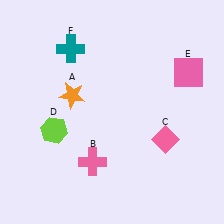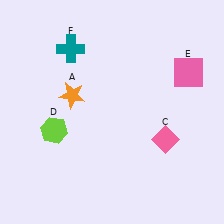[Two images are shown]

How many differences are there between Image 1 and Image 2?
There is 1 difference between the two images.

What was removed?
The pink cross (B) was removed in Image 2.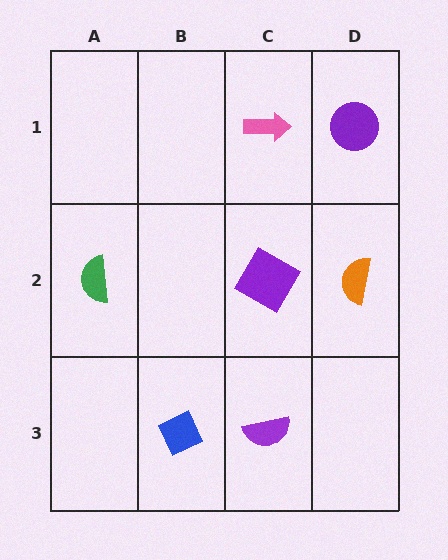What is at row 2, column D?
An orange semicircle.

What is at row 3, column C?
A purple semicircle.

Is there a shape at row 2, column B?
No, that cell is empty.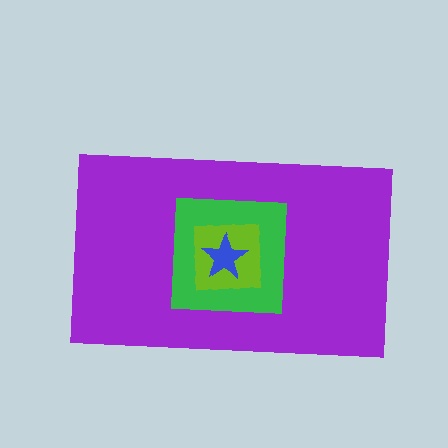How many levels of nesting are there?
4.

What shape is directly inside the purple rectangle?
The green square.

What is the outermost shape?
The purple rectangle.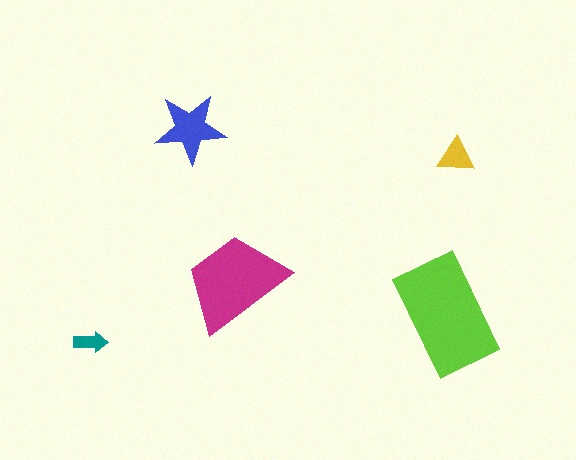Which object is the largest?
The lime rectangle.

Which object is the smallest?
The teal arrow.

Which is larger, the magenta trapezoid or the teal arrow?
The magenta trapezoid.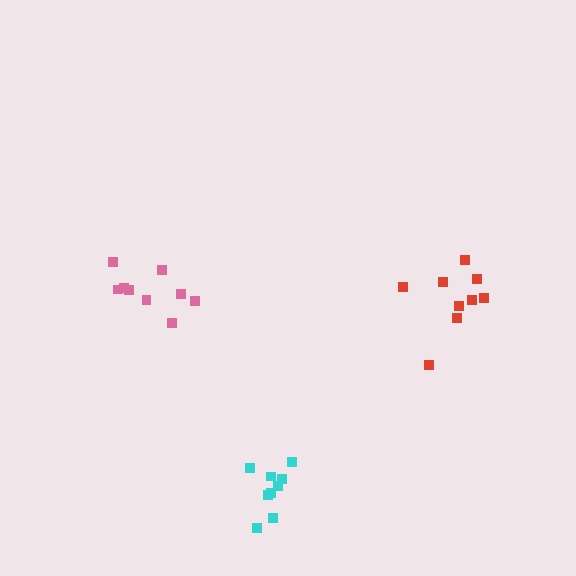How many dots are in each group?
Group 1: 9 dots, Group 2: 9 dots, Group 3: 9 dots (27 total).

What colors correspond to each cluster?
The clusters are colored: red, cyan, pink.